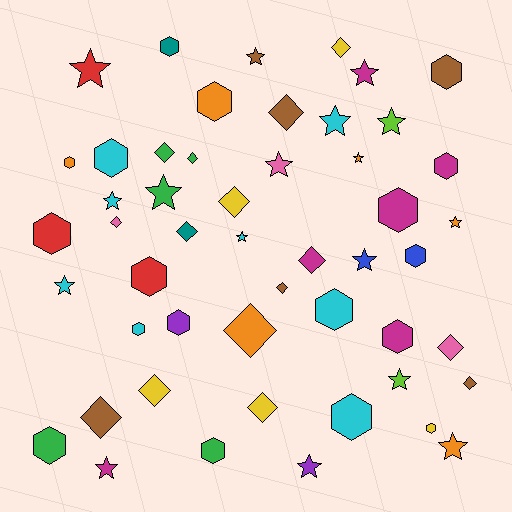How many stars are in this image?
There are 17 stars.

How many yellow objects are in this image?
There are 5 yellow objects.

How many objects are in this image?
There are 50 objects.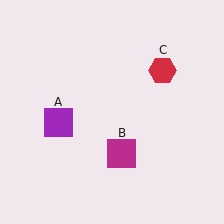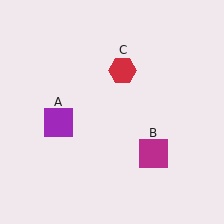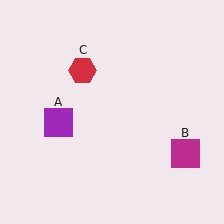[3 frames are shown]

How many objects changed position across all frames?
2 objects changed position: magenta square (object B), red hexagon (object C).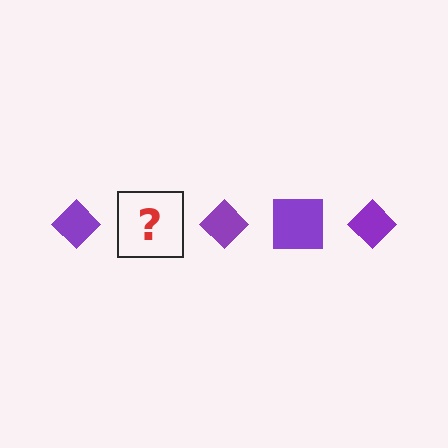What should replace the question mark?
The question mark should be replaced with a purple square.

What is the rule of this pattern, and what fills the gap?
The rule is that the pattern cycles through diamond, square shapes in purple. The gap should be filled with a purple square.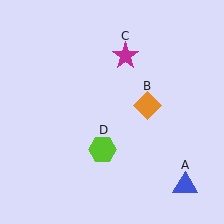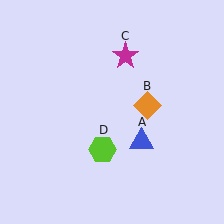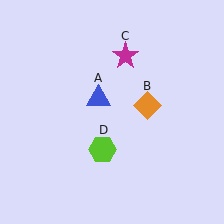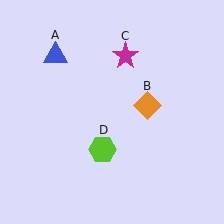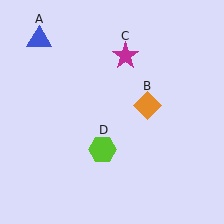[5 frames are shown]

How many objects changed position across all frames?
1 object changed position: blue triangle (object A).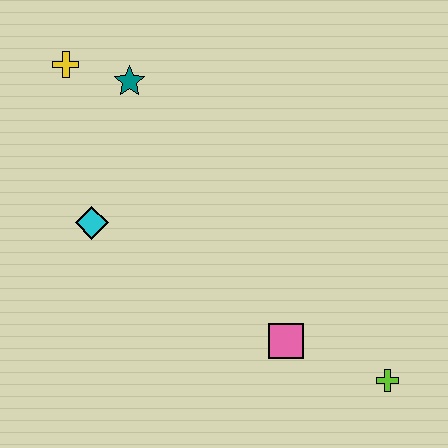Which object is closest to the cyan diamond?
The teal star is closest to the cyan diamond.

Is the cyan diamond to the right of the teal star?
No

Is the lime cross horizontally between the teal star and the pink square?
No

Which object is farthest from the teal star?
The lime cross is farthest from the teal star.